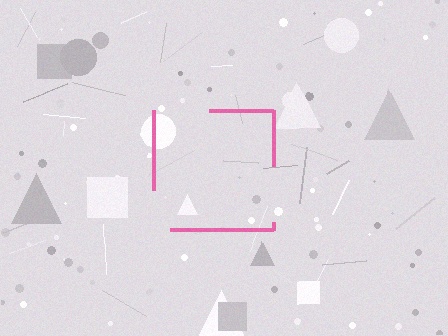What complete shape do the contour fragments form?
The contour fragments form a square.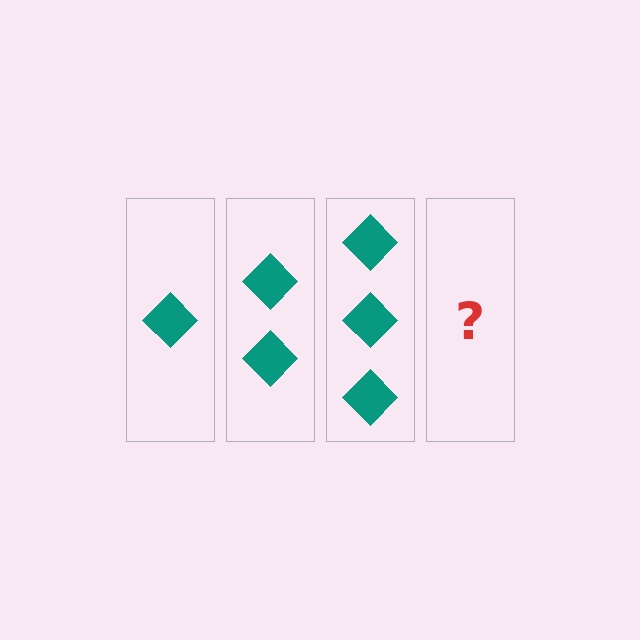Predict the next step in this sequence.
The next step is 4 diamonds.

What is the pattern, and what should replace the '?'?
The pattern is that each step adds one more diamond. The '?' should be 4 diamonds.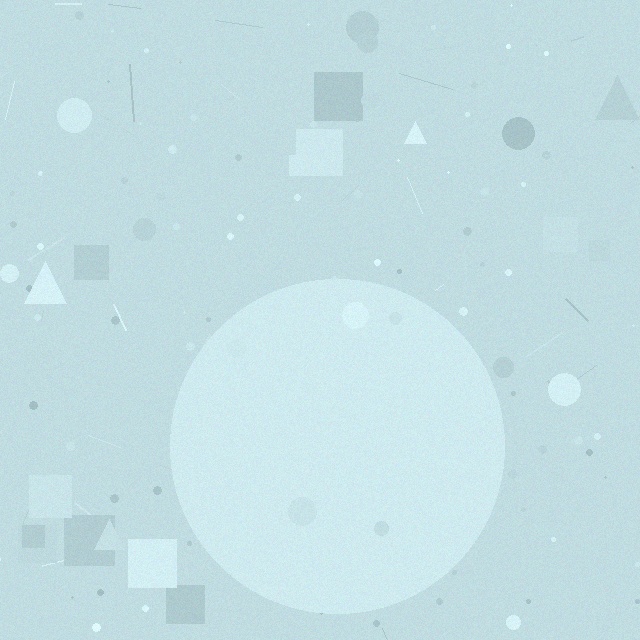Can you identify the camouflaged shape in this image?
The camouflaged shape is a circle.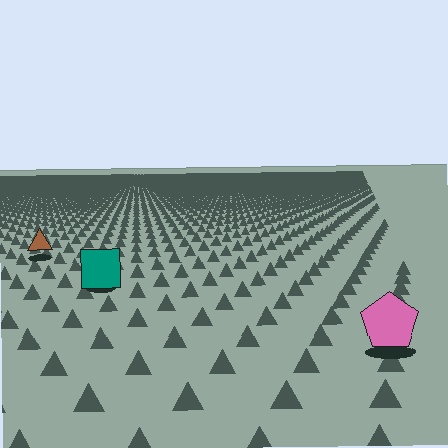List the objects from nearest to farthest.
From nearest to farthest: the pink pentagon, the teal square, the brown triangle.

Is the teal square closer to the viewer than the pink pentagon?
No. The pink pentagon is closer — you can tell from the texture gradient: the ground texture is coarser near it.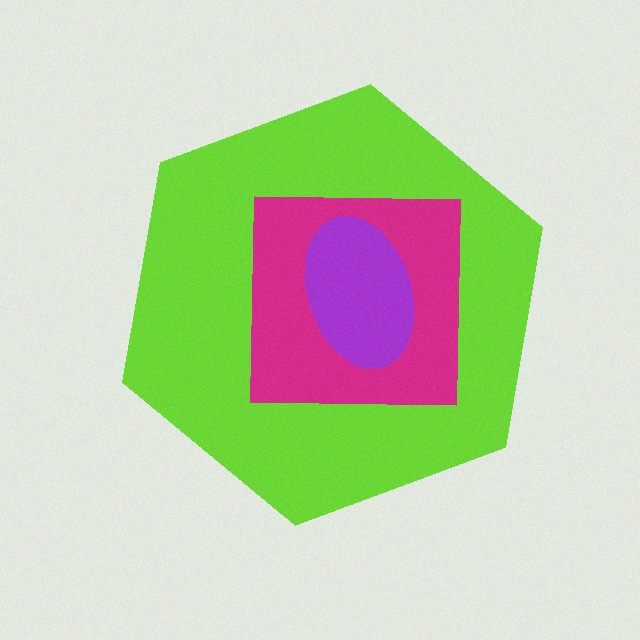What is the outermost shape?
The lime hexagon.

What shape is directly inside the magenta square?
The purple ellipse.